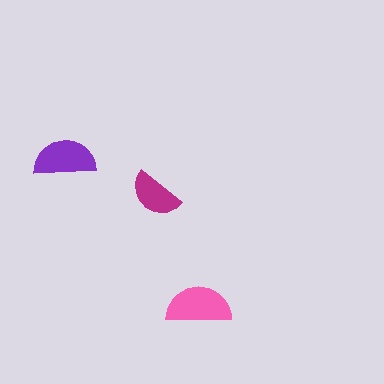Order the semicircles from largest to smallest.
the pink one, the purple one, the magenta one.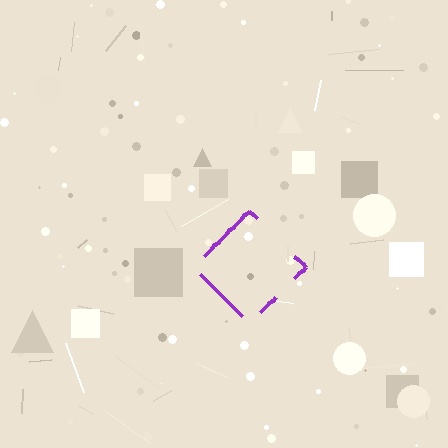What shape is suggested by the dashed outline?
The dashed outline suggests a diamond.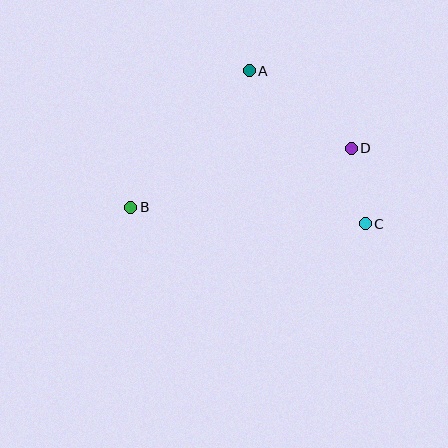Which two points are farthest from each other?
Points B and C are farthest from each other.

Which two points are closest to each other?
Points C and D are closest to each other.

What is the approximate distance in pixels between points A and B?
The distance between A and B is approximately 181 pixels.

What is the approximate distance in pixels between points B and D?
The distance between B and D is approximately 228 pixels.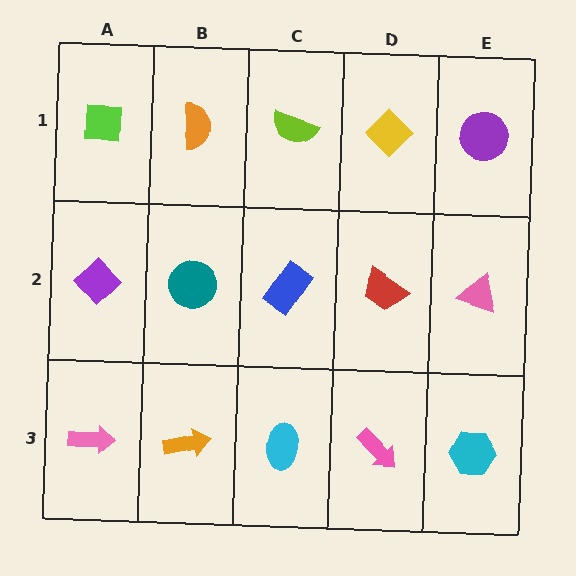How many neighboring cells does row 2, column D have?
4.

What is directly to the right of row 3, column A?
An orange arrow.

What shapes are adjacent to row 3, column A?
A purple diamond (row 2, column A), an orange arrow (row 3, column B).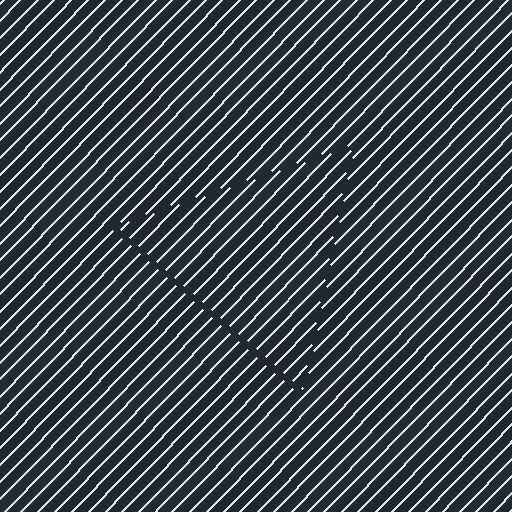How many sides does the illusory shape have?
3 sides — the line-ends trace a triangle.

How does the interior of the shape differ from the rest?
The interior of the shape contains the same grating, shifted by half a period — the contour is defined by the phase discontinuity where line-ends from the inner and outer gratings abut.